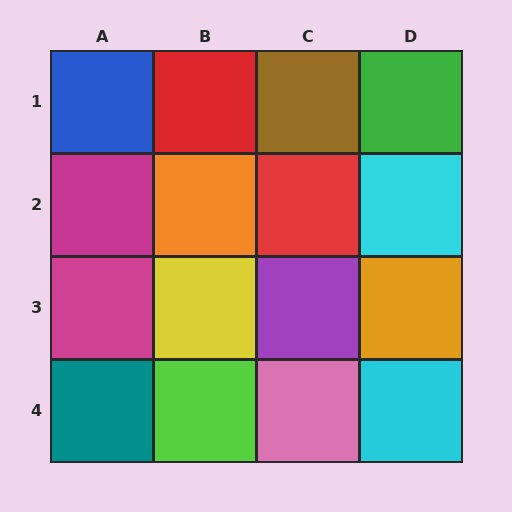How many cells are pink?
1 cell is pink.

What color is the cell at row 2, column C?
Red.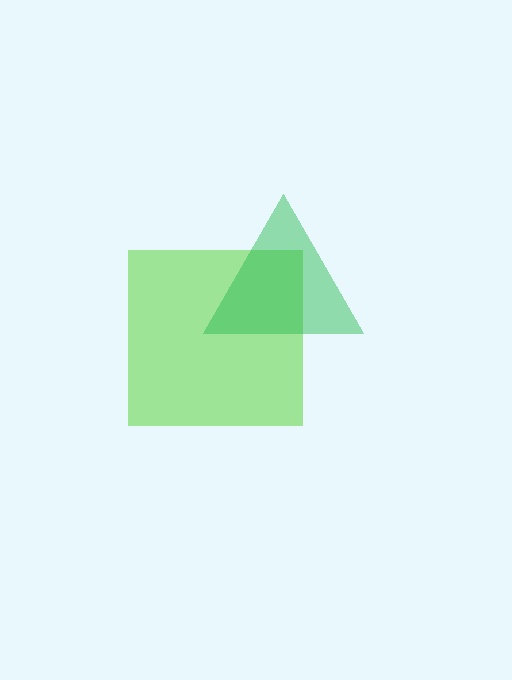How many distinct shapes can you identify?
There are 2 distinct shapes: a lime square, a green triangle.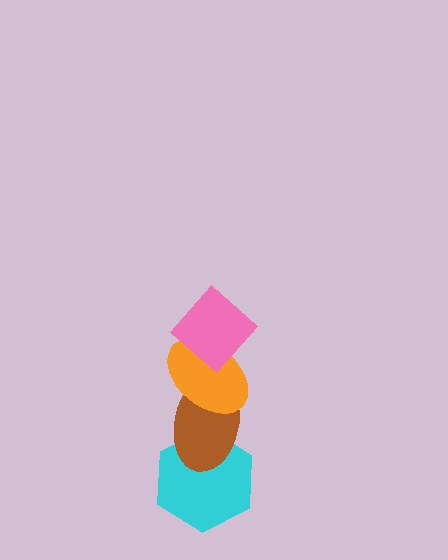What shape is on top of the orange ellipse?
The pink diamond is on top of the orange ellipse.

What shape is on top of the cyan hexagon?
The brown ellipse is on top of the cyan hexagon.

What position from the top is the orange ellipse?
The orange ellipse is 2nd from the top.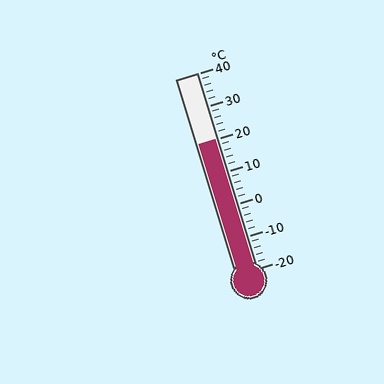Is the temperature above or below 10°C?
The temperature is above 10°C.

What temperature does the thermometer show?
The thermometer shows approximately 20°C.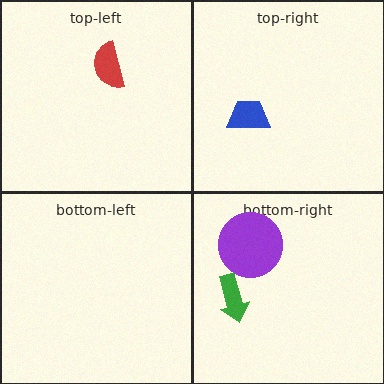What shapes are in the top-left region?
The red semicircle.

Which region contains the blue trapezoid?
The top-right region.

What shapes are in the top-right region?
The blue trapezoid.